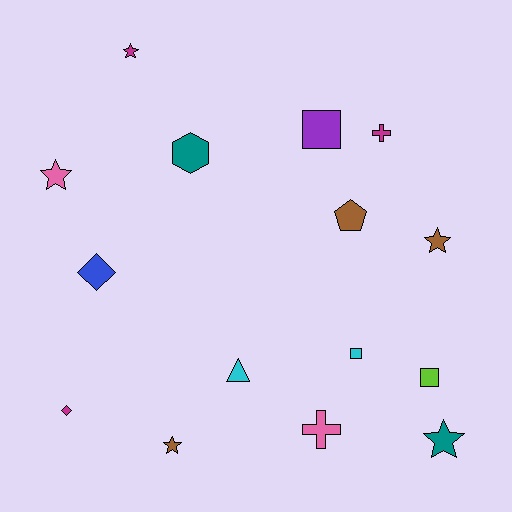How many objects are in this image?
There are 15 objects.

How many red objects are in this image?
There are no red objects.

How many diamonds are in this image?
There are 2 diamonds.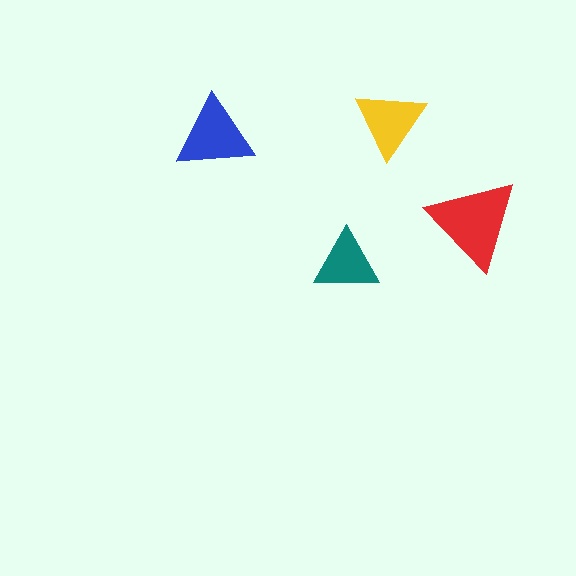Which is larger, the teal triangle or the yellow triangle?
The yellow one.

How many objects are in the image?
There are 4 objects in the image.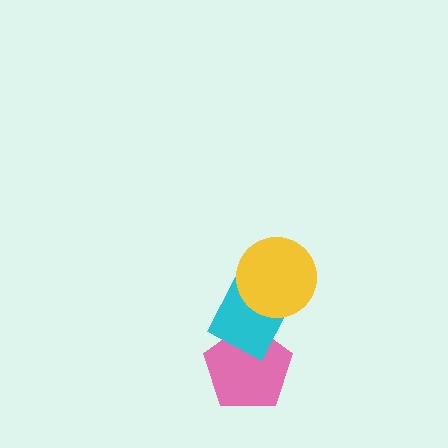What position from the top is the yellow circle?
The yellow circle is 1st from the top.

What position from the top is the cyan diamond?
The cyan diamond is 2nd from the top.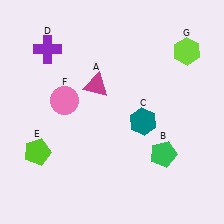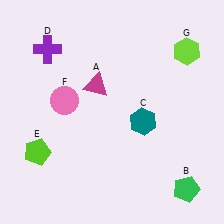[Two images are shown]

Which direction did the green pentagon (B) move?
The green pentagon (B) moved down.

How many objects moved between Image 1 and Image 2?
1 object moved between the two images.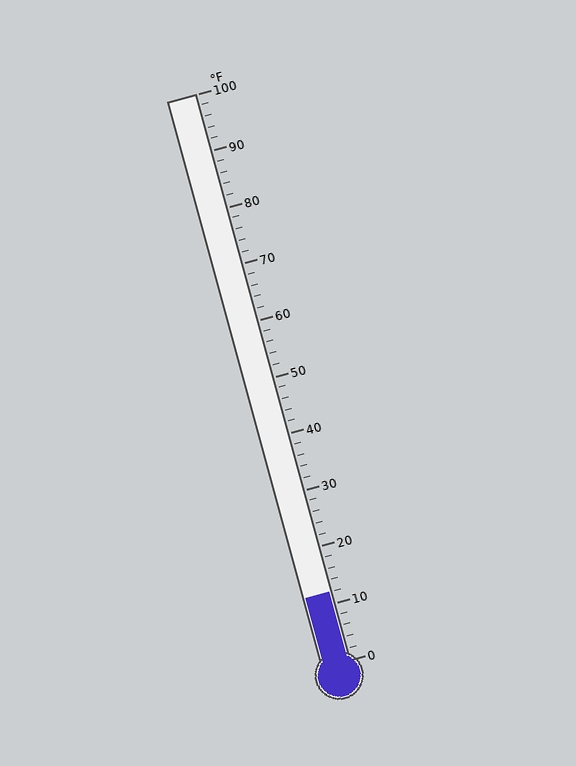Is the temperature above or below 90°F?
The temperature is below 90°F.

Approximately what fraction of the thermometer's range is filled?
The thermometer is filled to approximately 10% of its range.